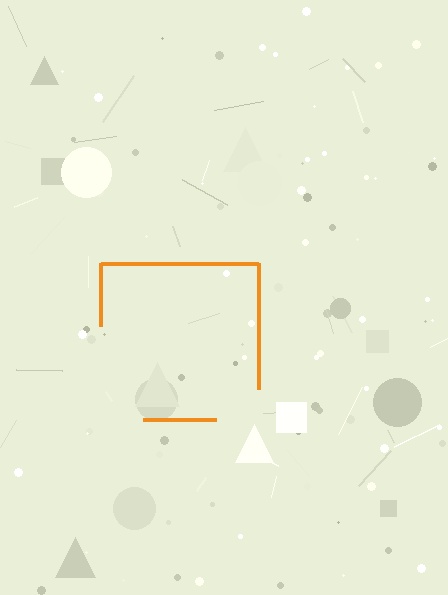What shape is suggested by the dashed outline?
The dashed outline suggests a square.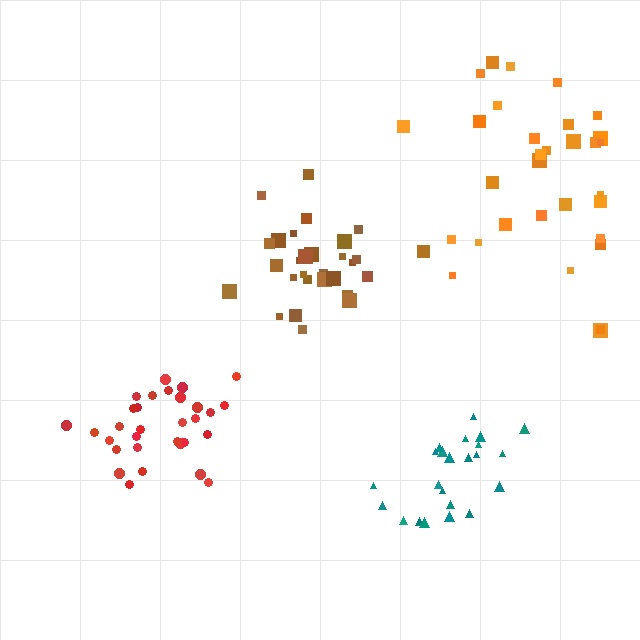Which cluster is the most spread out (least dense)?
Orange.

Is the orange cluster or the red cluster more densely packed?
Red.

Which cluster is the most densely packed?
Red.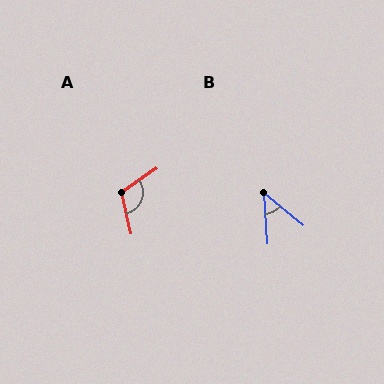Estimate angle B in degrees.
Approximately 47 degrees.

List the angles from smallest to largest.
B (47°), A (111°).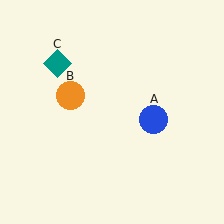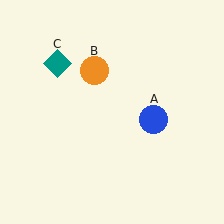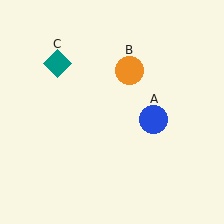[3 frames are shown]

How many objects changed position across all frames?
1 object changed position: orange circle (object B).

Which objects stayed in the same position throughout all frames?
Blue circle (object A) and teal diamond (object C) remained stationary.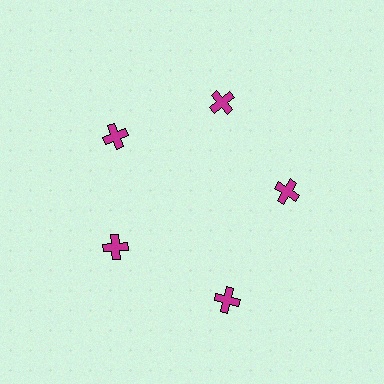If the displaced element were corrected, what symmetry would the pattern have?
It would have 5-fold rotational symmetry — the pattern would map onto itself every 72 degrees.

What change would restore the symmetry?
The symmetry would be restored by moving it inward, back onto the ring so that all 5 crosses sit at equal angles and equal distance from the center.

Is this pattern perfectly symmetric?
No. The 5 magenta crosses are arranged in a ring, but one element near the 5 o'clock position is pushed outward from the center, breaking the 5-fold rotational symmetry.